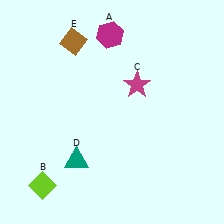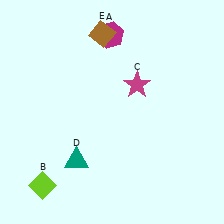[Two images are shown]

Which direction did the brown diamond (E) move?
The brown diamond (E) moved right.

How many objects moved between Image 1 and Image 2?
1 object moved between the two images.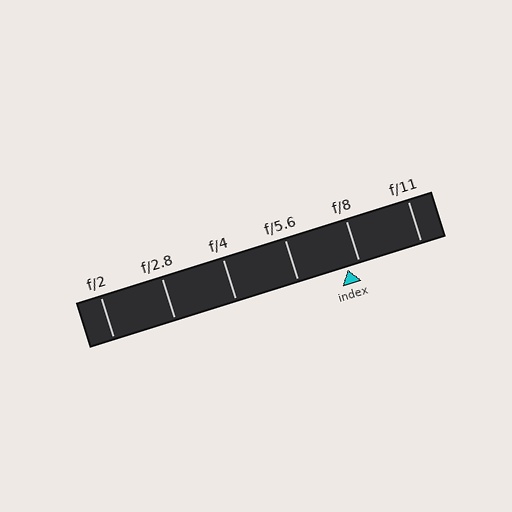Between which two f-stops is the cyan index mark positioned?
The index mark is between f/5.6 and f/8.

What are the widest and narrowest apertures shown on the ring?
The widest aperture shown is f/2 and the narrowest is f/11.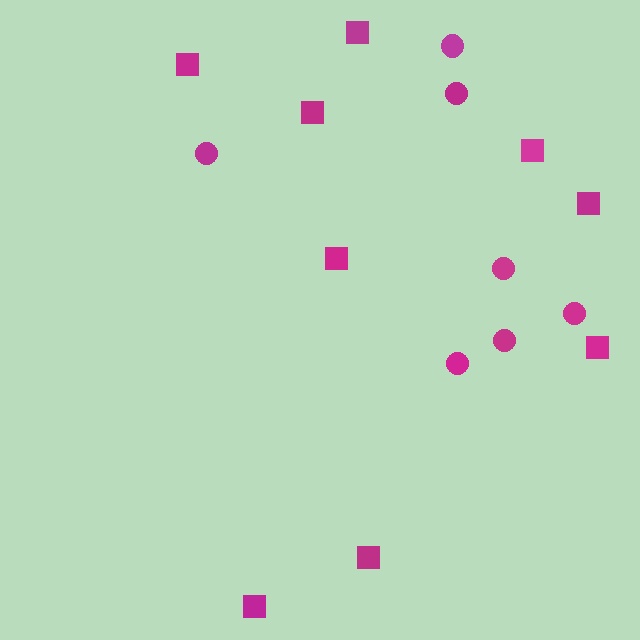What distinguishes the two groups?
There are 2 groups: one group of circles (7) and one group of squares (9).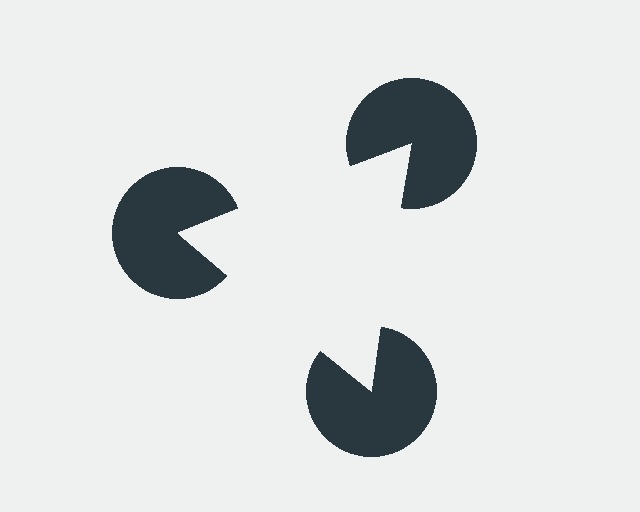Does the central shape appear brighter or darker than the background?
It typically appears slightly brighter than the background, even though no actual brightness change is drawn.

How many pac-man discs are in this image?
There are 3 — one at each vertex of the illusory triangle.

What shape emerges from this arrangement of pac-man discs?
An illusory triangle — its edges are inferred from the aligned wedge cuts in the pac-man discs, not physically drawn.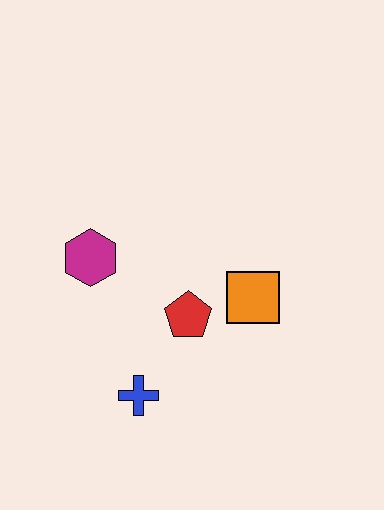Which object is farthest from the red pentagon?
The magenta hexagon is farthest from the red pentagon.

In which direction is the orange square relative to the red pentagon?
The orange square is to the right of the red pentagon.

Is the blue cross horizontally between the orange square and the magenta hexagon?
Yes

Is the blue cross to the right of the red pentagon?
No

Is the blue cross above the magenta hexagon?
No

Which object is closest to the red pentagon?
The orange square is closest to the red pentagon.